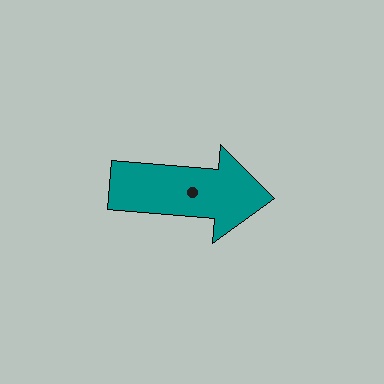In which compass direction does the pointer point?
East.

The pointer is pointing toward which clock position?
Roughly 3 o'clock.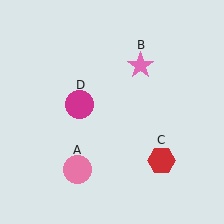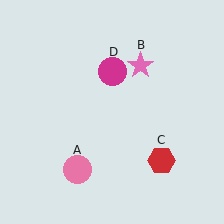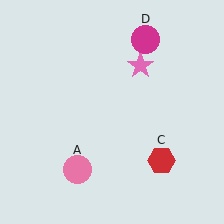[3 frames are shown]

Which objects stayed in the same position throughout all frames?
Pink circle (object A) and pink star (object B) and red hexagon (object C) remained stationary.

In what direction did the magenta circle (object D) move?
The magenta circle (object D) moved up and to the right.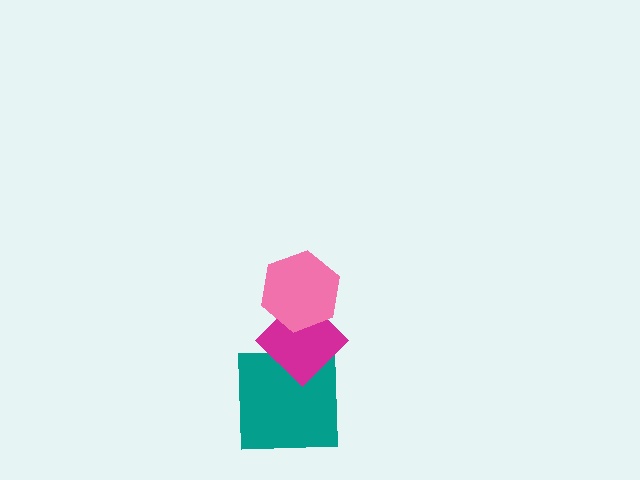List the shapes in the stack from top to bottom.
From top to bottom: the pink hexagon, the magenta diamond, the teal square.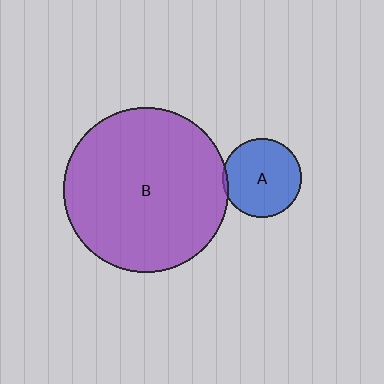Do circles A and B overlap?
Yes.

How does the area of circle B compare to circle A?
Approximately 4.3 times.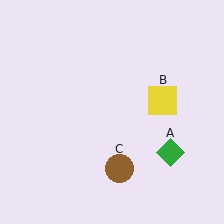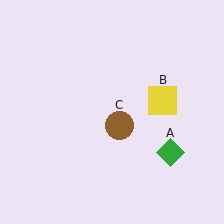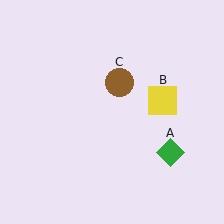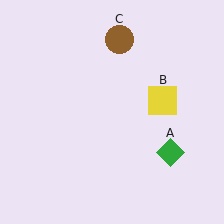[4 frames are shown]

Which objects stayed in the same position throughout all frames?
Green diamond (object A) and yellow square (object B) remained stationary.